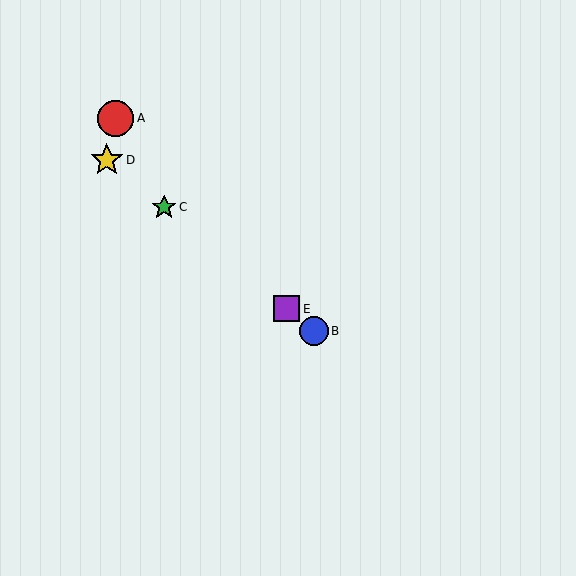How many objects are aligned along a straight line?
4 objects (B, C, D, E) are aligned along a straight line.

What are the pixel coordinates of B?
Object B is at (314, 331).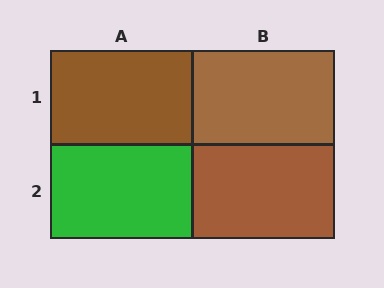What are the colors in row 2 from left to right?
Green, brown.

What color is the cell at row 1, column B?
Brown.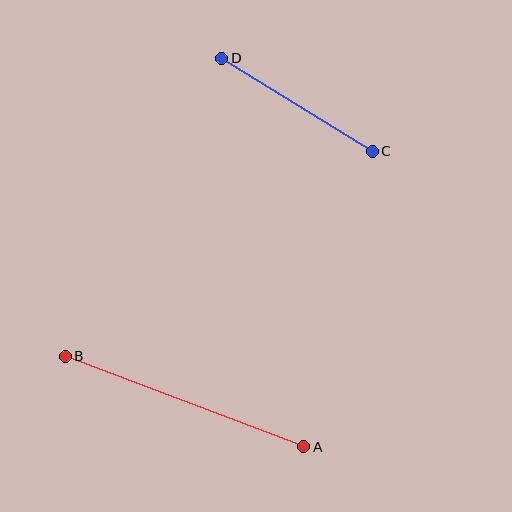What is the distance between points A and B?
The distance is approximately 255 pixels.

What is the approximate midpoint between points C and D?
The midpoint is at approximately (297, 105) pixels.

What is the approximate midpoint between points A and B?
The midpoint is at approximately (185, 402) pixels.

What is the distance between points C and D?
The distance is approximately 177 pixels.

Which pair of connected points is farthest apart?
Points A and B are farthest apart.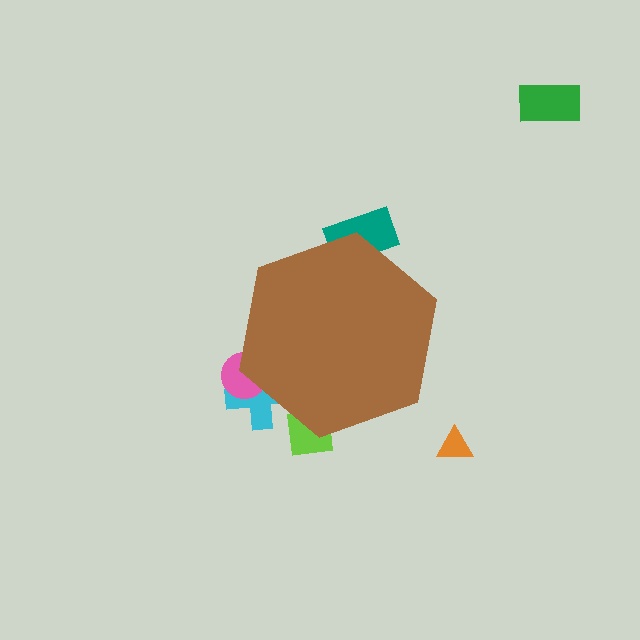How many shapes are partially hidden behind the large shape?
4 shapes are partially hidden.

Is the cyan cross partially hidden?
Yes, the cyan cross is partially hidden behind the brown hexagon.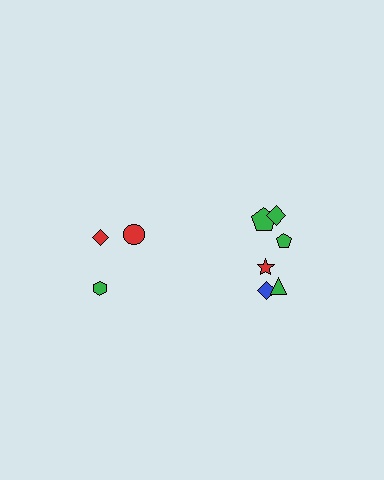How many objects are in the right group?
There are 6 objects.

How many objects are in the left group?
There are 3 objects.